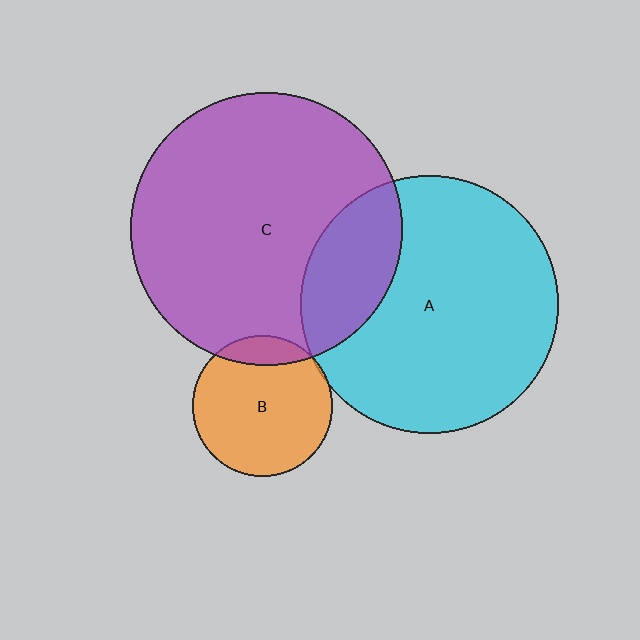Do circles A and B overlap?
Yes.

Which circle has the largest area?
Circle C (purple).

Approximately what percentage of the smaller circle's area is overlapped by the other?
Approximately 5%.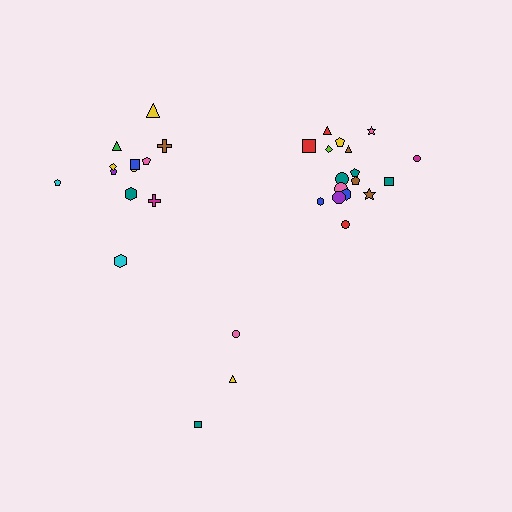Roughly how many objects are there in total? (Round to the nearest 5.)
Roughly 35 objects in total.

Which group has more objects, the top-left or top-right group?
The top-right group.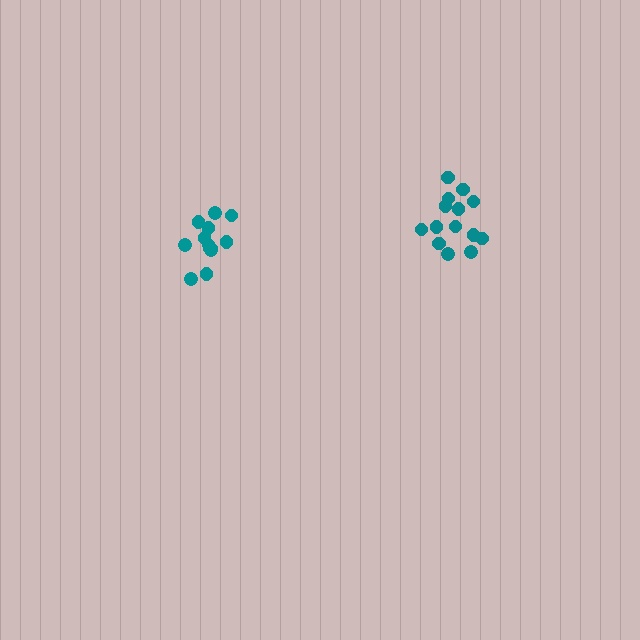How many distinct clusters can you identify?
There are 2 distinct clusters.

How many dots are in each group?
Group 1: 13 dots, Group 2: 14 dots (27 total).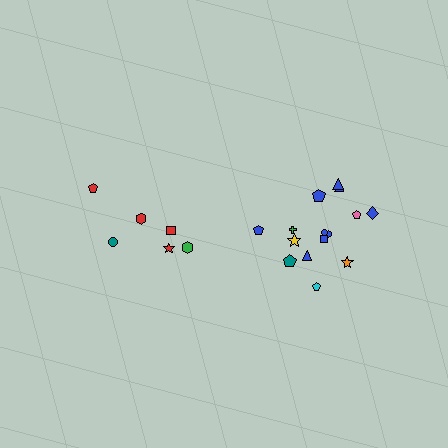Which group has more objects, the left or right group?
The right group.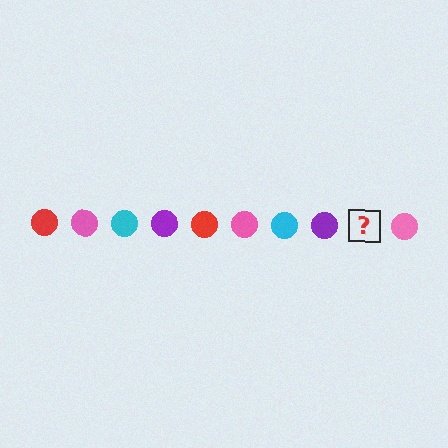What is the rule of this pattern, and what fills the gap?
The rule is that the pattern cycles through red, pink, cyan, purple circles. The gap should be filled with a red circle.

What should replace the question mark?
The question mark should be replaced with a red circle.